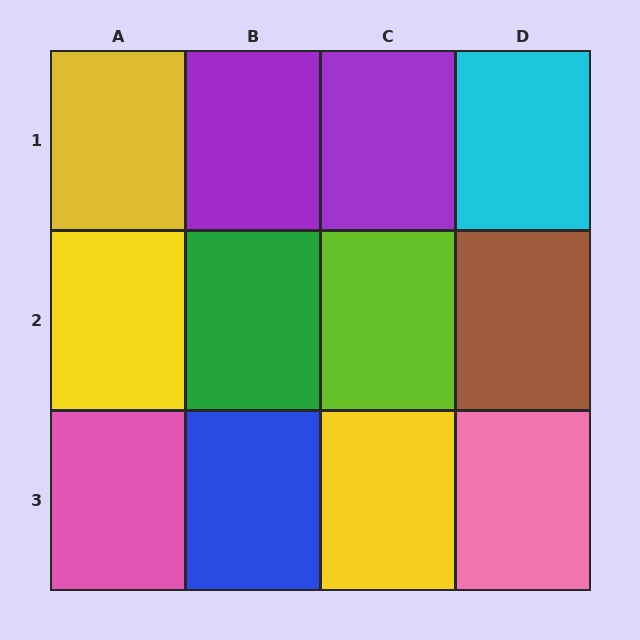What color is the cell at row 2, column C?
Lime.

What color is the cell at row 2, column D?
Brown.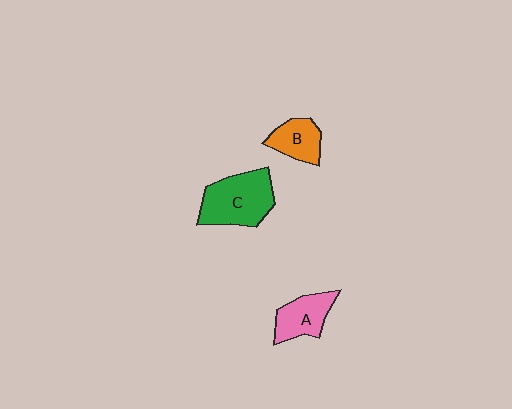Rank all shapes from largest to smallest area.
From largest to smallest: C (green), A (pink), B (orange).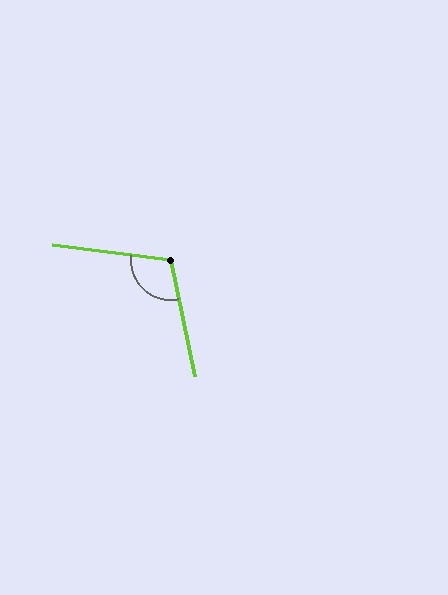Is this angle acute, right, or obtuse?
It is obtuse.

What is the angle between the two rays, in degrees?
Approximately 109 degrees.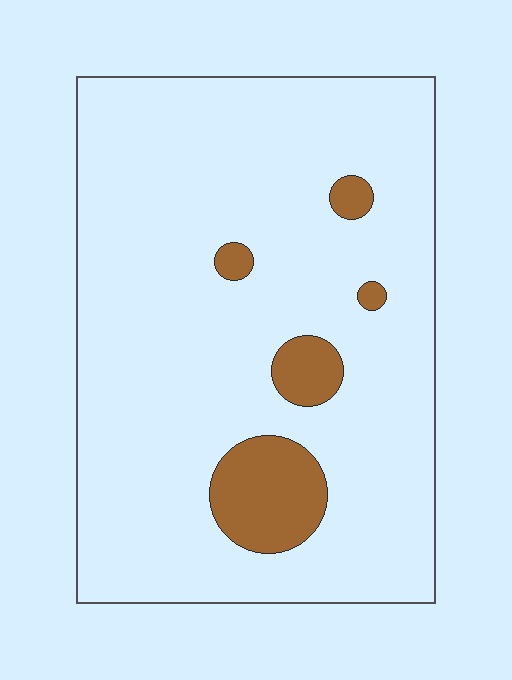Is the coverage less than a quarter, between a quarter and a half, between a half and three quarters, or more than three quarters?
Less than a quarter.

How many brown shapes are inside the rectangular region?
5.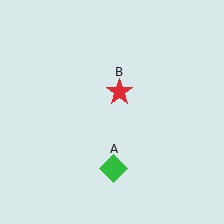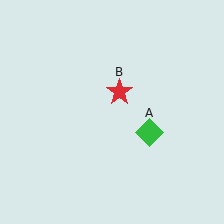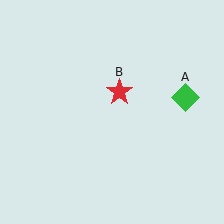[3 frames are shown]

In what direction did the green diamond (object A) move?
The green diamond (object A) moved up and to the right.